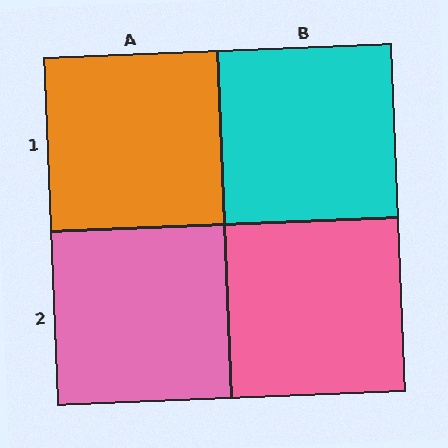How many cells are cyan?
1 cell is cyan.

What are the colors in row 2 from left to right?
Pink, pink.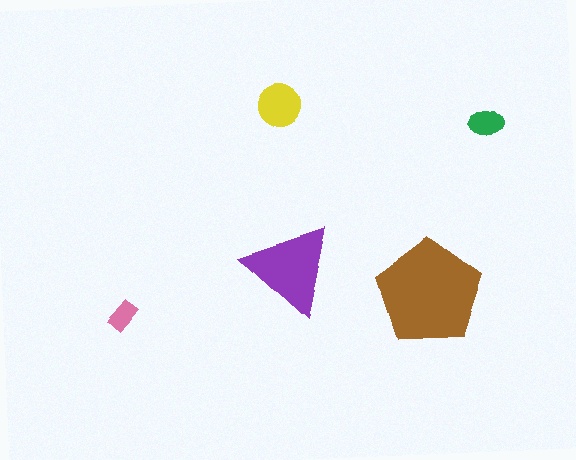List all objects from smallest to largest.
The pink rectangle, the green ellipse, the yellow circle, the purple triangle, the brown pentagon.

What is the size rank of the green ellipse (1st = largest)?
4th.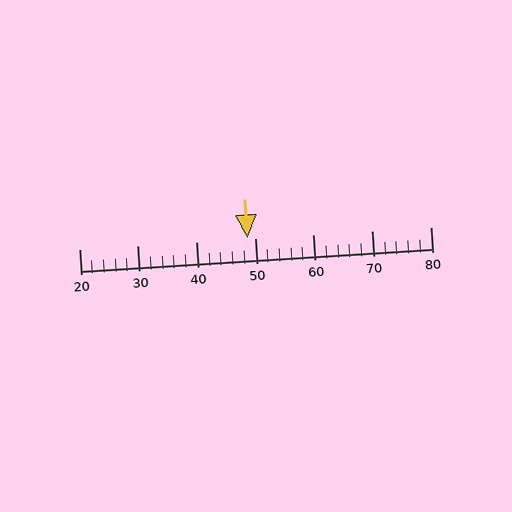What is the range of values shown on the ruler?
The ruler shows values from 20 to 80.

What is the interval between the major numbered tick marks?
The major tick marks are spaced 10 units apart.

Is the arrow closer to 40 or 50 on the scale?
The arrow is closer to 50.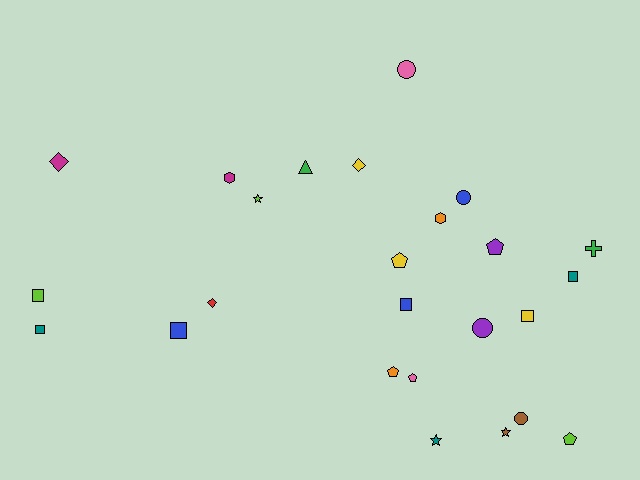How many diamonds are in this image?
There are 3 diamonds.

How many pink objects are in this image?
There are 2 pink objects.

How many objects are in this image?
There are 25 objects.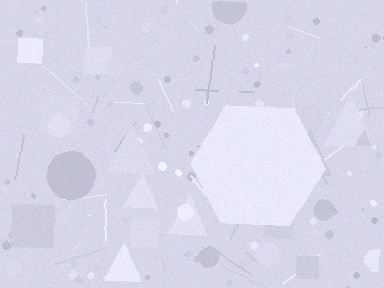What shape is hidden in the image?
A hexagon is hidden in the image.